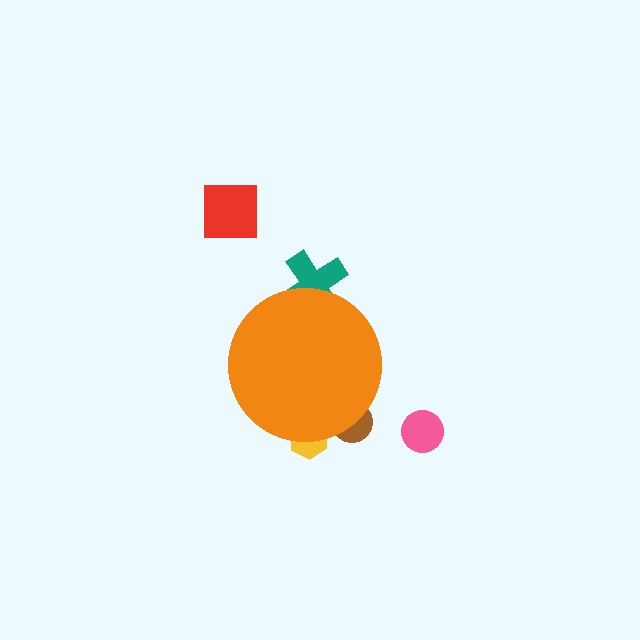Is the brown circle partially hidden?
Yes, the brown circle is partially hidden behind the orange circle.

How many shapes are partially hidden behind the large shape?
3 shapes are partially hidden.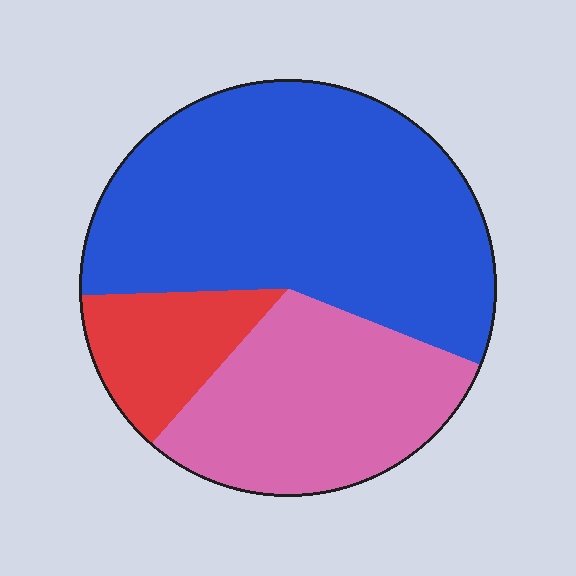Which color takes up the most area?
Blue, at roughly 55%.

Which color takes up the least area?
Red, at roughly 15%.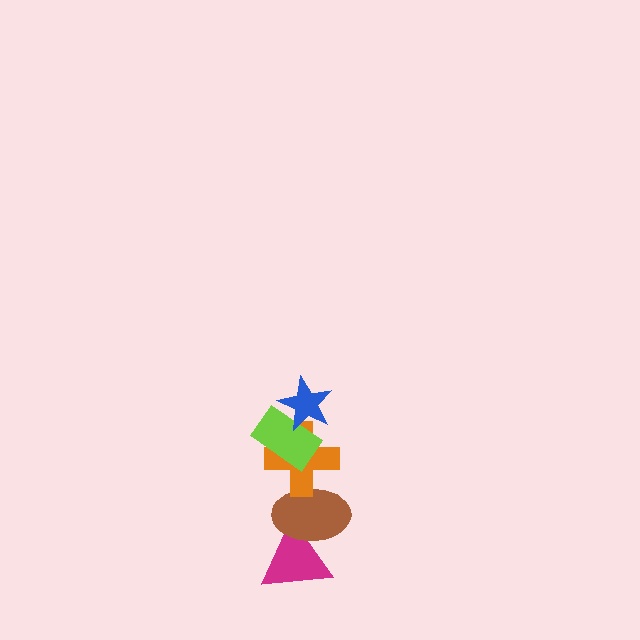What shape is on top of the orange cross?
The lime rectangle is on top of the orange cross.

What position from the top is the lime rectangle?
The lime rectangle is 2nd from the top.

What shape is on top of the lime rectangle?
The blue star is on top of the lime rectangle.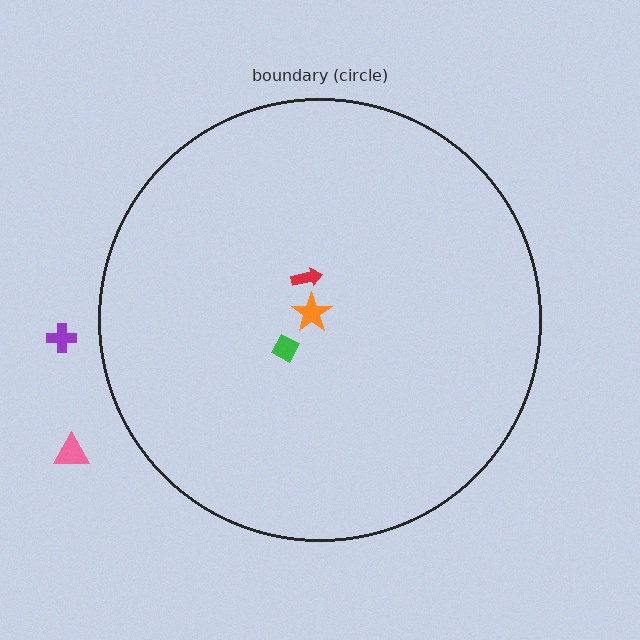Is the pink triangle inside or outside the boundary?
Outside.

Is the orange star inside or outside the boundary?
Inside.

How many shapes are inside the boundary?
3 inside, 2 outside.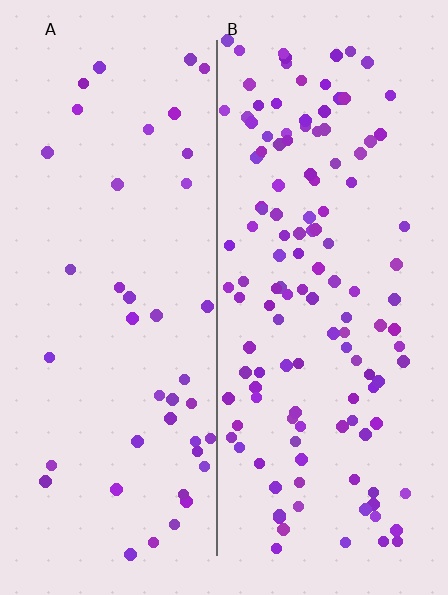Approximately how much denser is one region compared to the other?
Approximately 3.1× — region B over region A.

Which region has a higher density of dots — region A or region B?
B (the right).